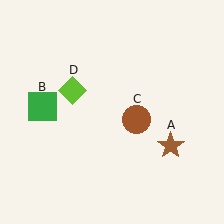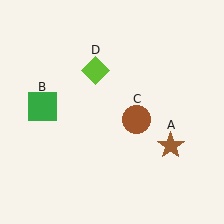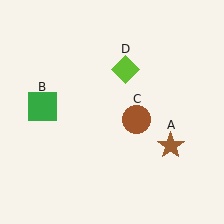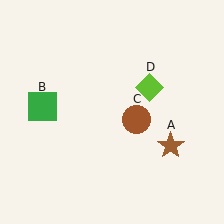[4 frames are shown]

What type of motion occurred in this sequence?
The lime diamond (object D) rotated clockwise around the center of the scene.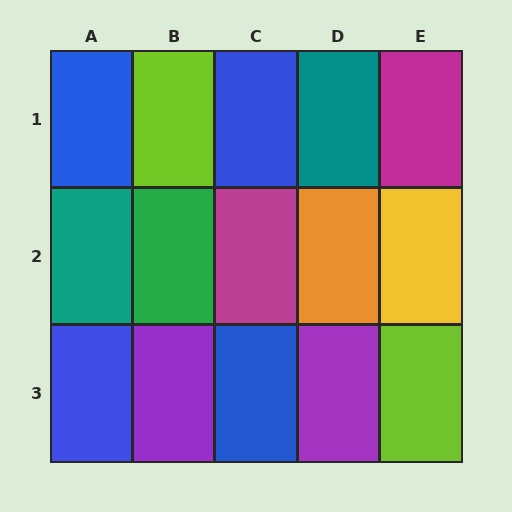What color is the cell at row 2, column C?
Magenta.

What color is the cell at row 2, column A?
Teal.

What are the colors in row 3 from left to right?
Blue, purple, blue, purple, lime.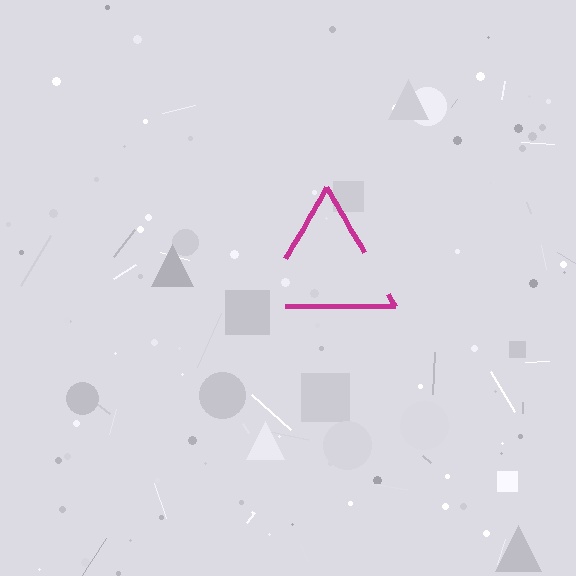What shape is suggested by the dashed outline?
The dashed outline suggests a triangle.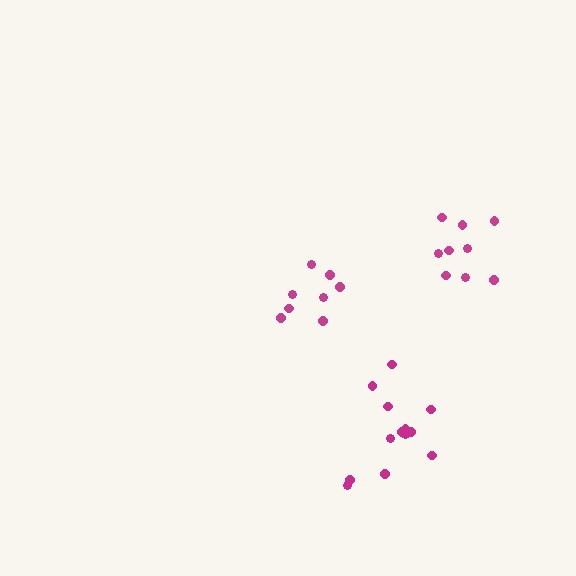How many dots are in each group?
Group 1: 8 dots, Group 2: 9 dots, Group 3: 13 dots (30 total).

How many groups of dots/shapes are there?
There are 3 groups.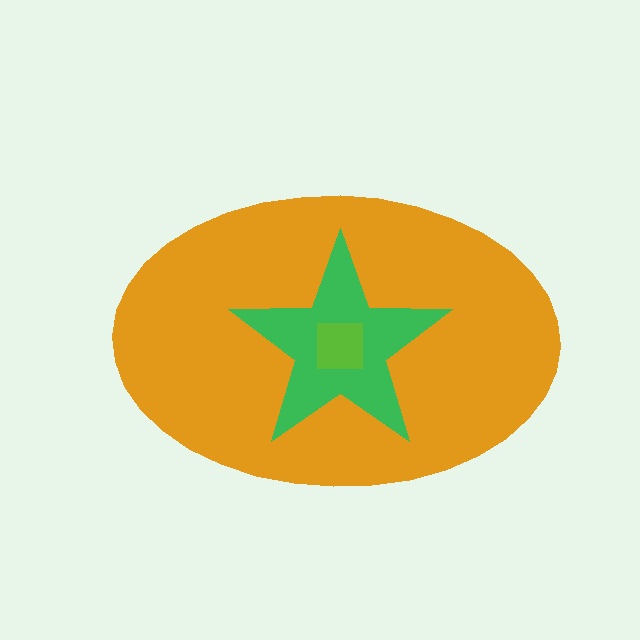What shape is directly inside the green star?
The lime square.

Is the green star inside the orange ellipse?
Yes.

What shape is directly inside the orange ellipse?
The green star.